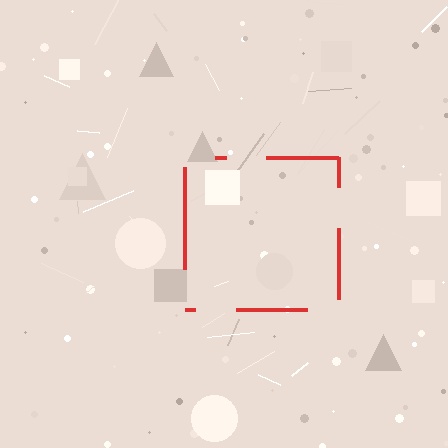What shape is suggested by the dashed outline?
The dashed outline suggests a square.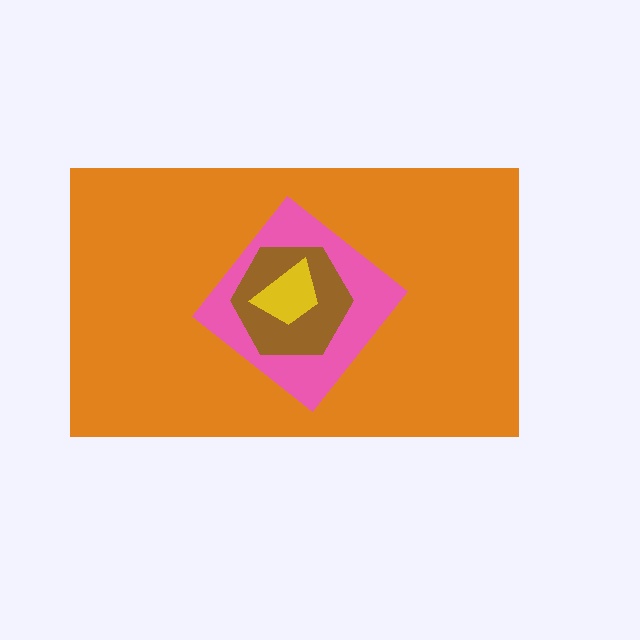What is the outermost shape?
The orange rectangle.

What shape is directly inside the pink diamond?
The brown hexagon.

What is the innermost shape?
The yellow trapezoid.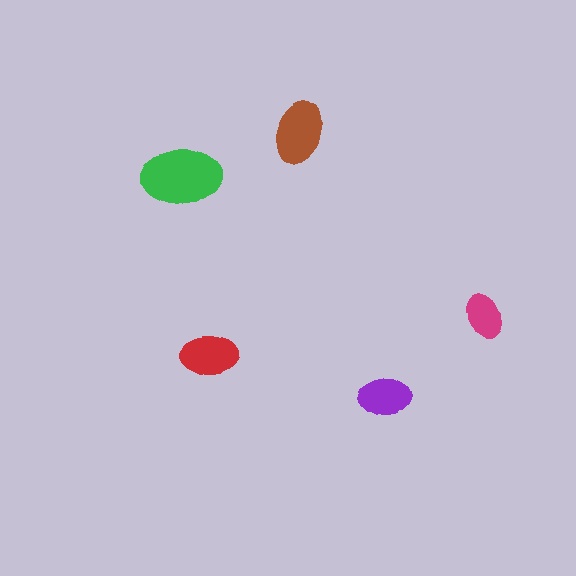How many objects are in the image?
There are 5 objects in the image.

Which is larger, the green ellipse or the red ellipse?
The green one.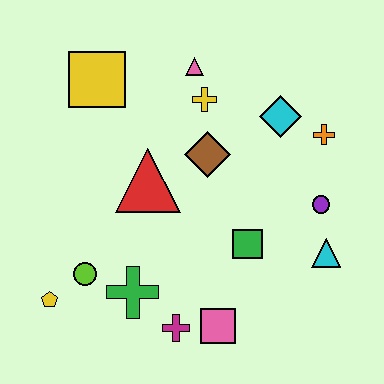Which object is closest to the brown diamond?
The yellow cross is closest to the brown diamond.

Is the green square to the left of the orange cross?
Yes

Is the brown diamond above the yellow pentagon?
Yes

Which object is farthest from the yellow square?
The cyan triangle is farthest from the yellow square.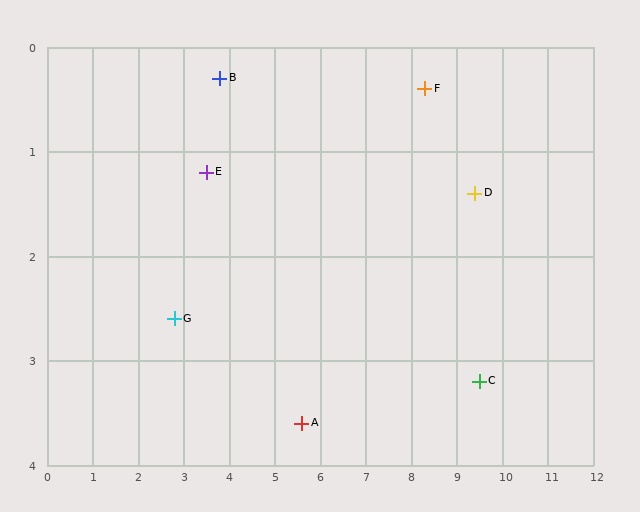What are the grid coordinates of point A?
Point A is at approximately (5.6, 3.6).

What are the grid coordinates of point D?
Point D is at approximately (9.4, 1.4).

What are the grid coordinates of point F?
Point F is at approximately (8.3, 0.4).